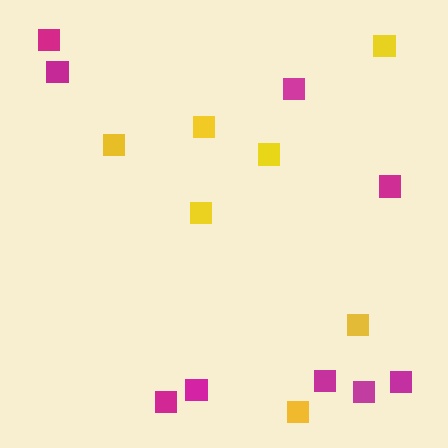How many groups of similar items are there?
There are 2 groups: one group of magenta squares (9) and one group of yellow squares (7).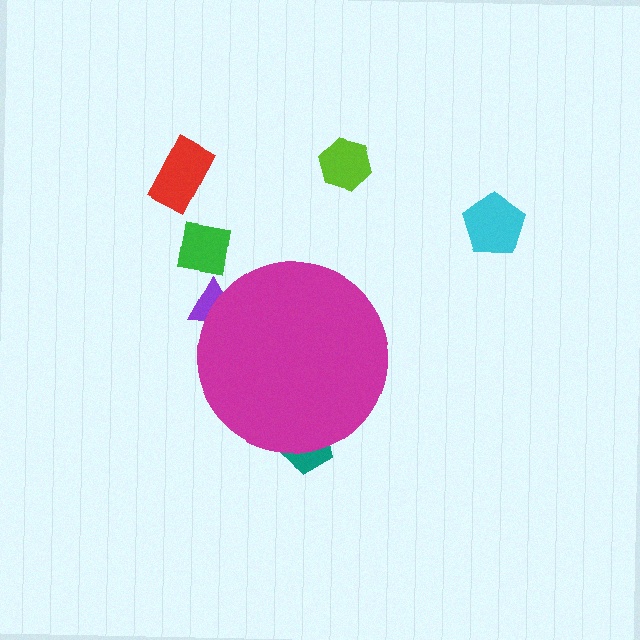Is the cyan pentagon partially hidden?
No, the cyan pentagon is fully visible.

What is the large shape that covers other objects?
A magenta circle.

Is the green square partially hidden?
No, the green square is fully visible.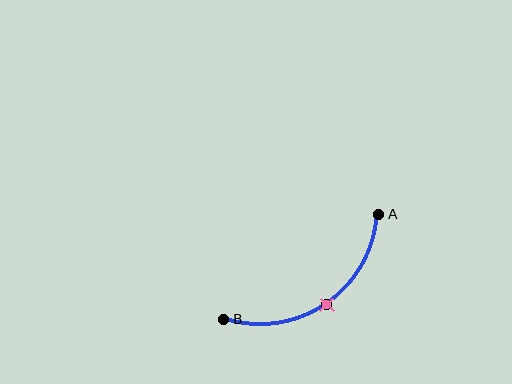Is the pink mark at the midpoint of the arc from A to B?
Yes. The pink mark lies on the arc at equal arc-length from both A and B — it is the arc midpoint.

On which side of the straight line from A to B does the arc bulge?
The arc bulges below and to the right of the straight line connecting A and B.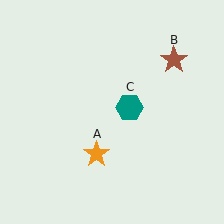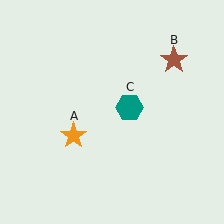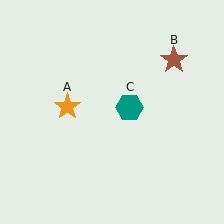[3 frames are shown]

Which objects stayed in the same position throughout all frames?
Brown star (object B) and teal hexagon (object C) remained stationary.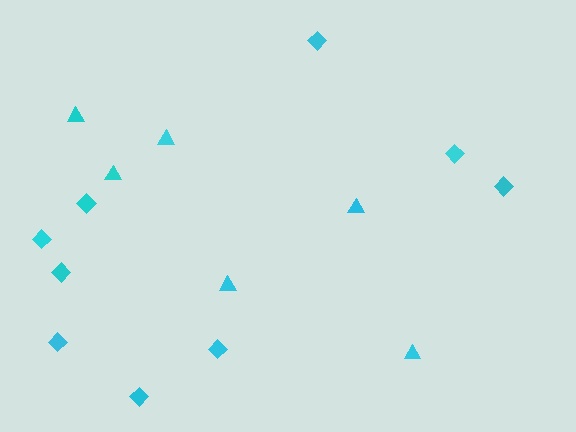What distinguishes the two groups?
There are 2 groups: one group of diamonds (9) and one group of triangles (6).